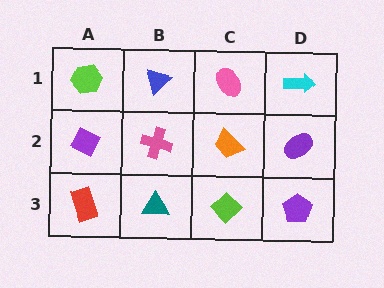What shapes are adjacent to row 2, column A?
A lime hexagon (row 1, column A), a red rectangle (row 3, column A), a pink cross (row 2, column B).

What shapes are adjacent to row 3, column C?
An orange trapezoid (row 2, column C), a teal triangle (row 3, column B), a purple pentagon (row 3, column D).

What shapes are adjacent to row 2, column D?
A cyan arrow (row 1, column D), a purple pentagon (row 3, column D), an orange trapezoid (row 2, column C).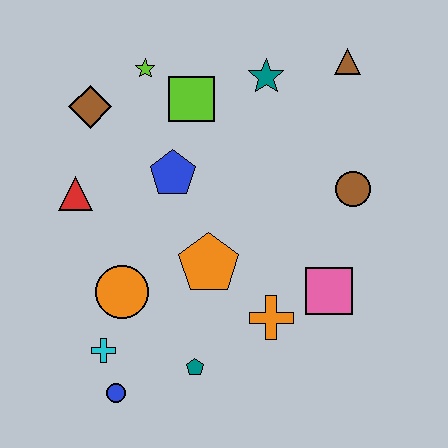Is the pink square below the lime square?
Yes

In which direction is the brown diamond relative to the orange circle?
The brown diamond is above the orange circle.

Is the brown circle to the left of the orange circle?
No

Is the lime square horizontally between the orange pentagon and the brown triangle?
No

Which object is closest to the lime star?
The lime square is closest to the lime star.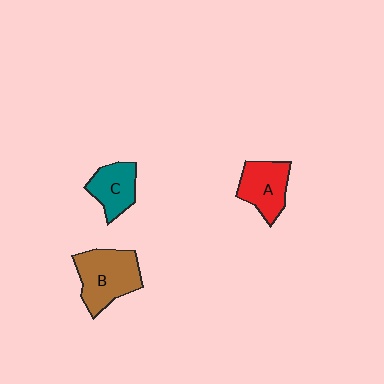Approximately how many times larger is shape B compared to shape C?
Approximately 1.5 times.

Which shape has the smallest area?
Shape C (teal).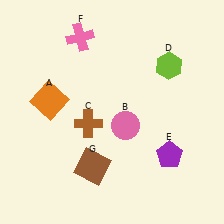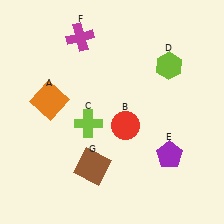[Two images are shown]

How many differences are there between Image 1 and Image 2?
There are 3 differences between the two images.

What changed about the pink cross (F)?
In Image 1, F is pink. In Image 2, it changed to magenta.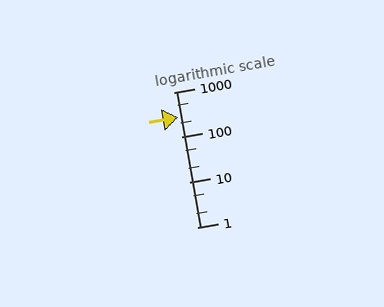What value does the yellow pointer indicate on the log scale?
The pointer indicates approximately 270.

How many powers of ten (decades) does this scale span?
The scale spans 3 decades, from 1 to 1000.